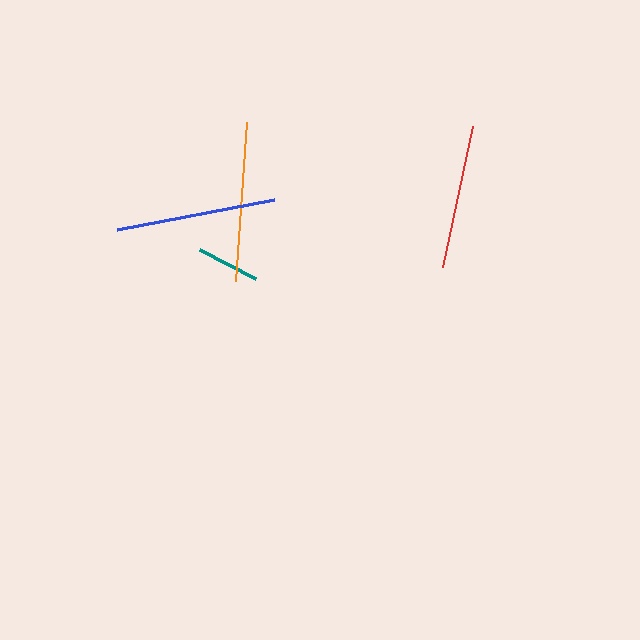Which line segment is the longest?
The blue line is the longest at approximately 160 pixels.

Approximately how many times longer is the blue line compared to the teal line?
The blue line is approximately 2.5 times the length of the teal line.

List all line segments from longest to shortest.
From longest to shortest: blue, orange, red, teal.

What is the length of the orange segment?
The orange segment is approximately 159 pixels long.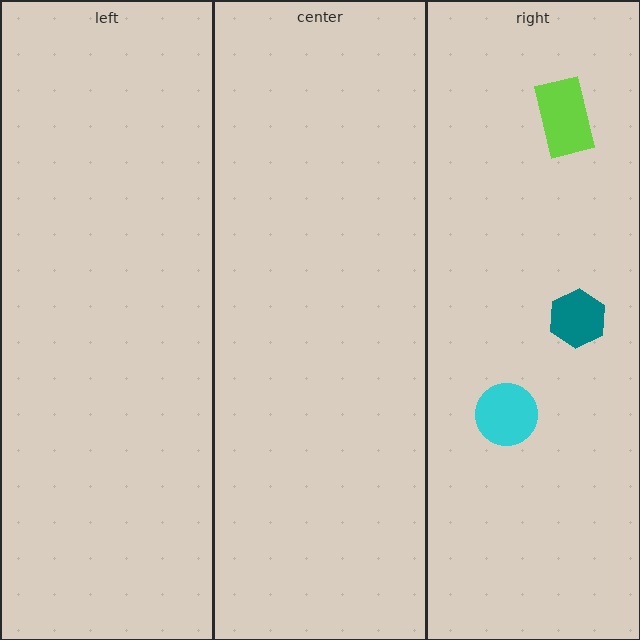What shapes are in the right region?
The lime rectangle, the teal hexagon, the cyan circle.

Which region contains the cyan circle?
The right region.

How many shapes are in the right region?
3.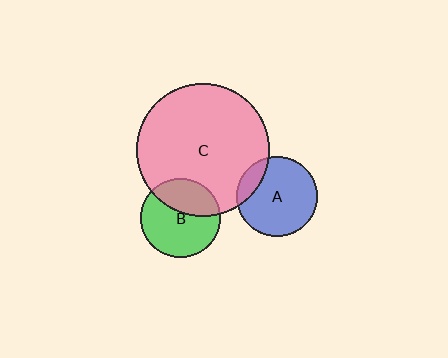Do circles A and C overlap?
Yes.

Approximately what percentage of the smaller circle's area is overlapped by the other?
Approximately 15%.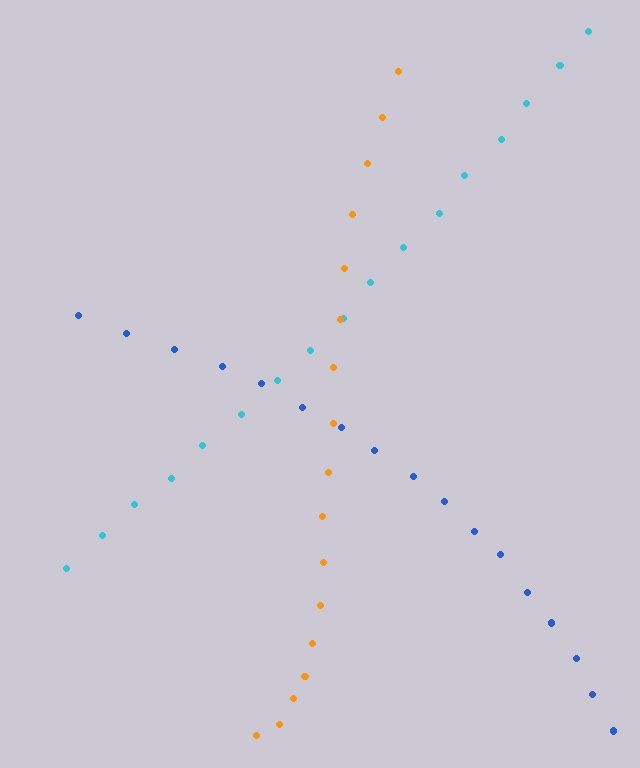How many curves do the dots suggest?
There are 3 distinct paths.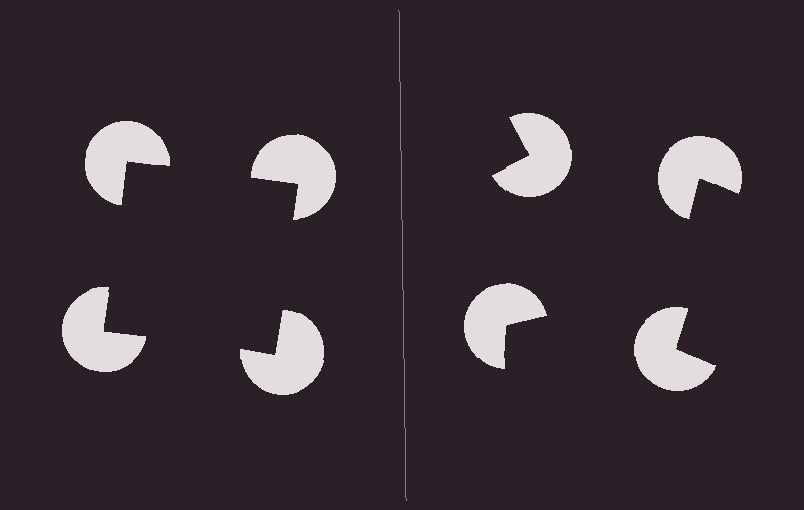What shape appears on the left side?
An illusory square.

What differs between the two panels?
The pac-man discs are positioned identically on both sides; only the wedge orientations differ. On the left they align to a square; on the right they are misaligned.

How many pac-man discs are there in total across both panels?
8 — 4 on each side.